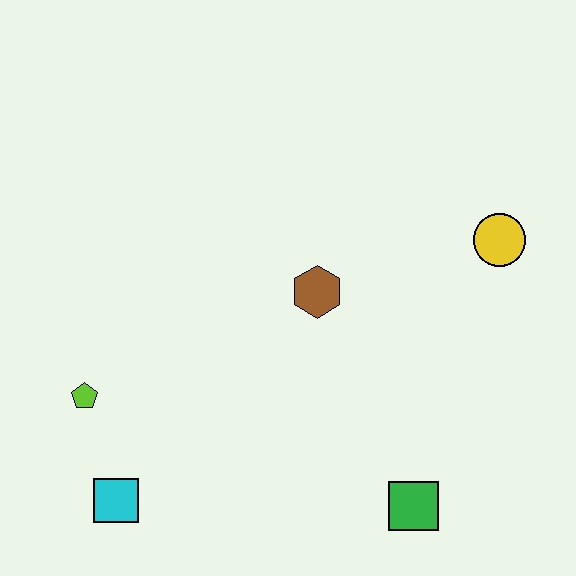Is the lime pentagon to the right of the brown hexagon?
No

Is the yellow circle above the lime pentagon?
Yes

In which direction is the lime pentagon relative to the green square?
The lime pentagon is to the left of the green square.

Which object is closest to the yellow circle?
The brown hexagon is closest to the yellow circle.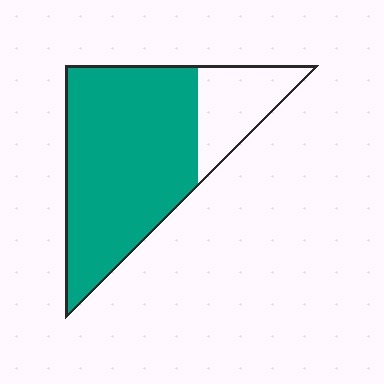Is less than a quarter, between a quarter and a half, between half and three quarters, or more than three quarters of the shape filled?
More than three quarters.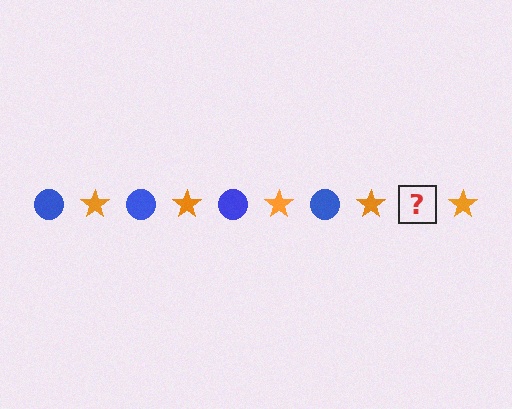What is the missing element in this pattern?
The missing element is a blue circle.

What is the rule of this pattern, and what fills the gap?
The rule is that the pattern alternates between blue circle and orange star. The gap should be filled with a blue circle.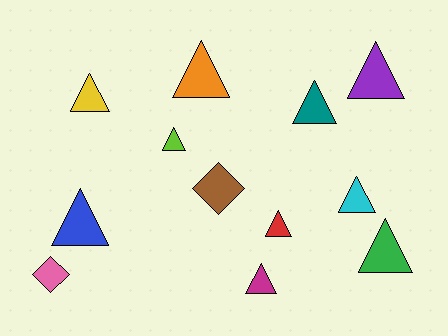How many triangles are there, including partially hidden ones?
There are 10 triangles.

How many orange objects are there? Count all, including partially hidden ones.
There is 1 orange object.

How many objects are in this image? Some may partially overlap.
There are 12 objects.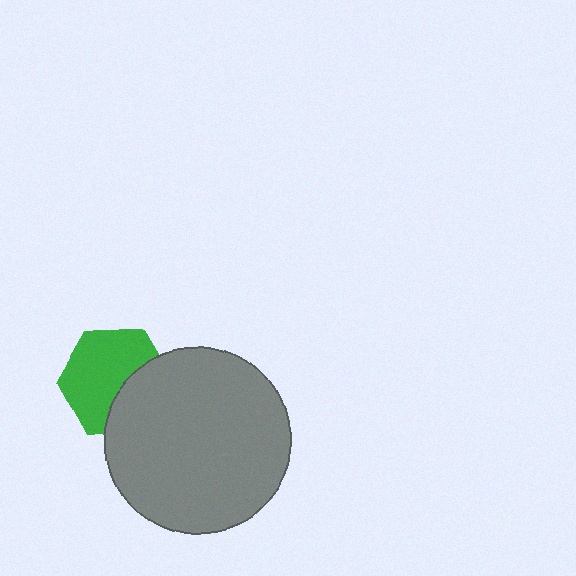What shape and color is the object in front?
The object in front is a gray circle.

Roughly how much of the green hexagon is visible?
About half of it is visible (roughly 64%).